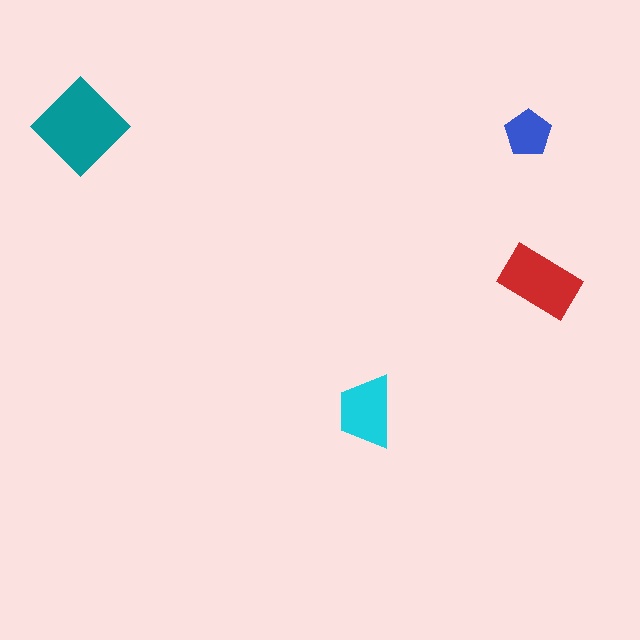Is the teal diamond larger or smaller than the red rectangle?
Larger.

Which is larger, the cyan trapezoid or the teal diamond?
The teal diamond.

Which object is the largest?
The teal diamond.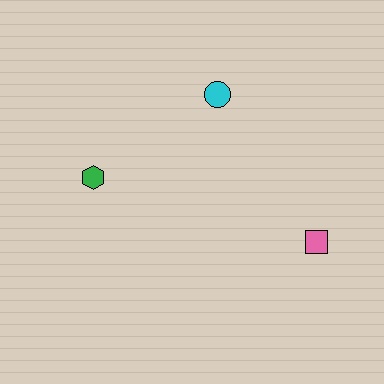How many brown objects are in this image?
There are no brown objects.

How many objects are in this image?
There are 3 objects.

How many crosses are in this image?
There are no crosses.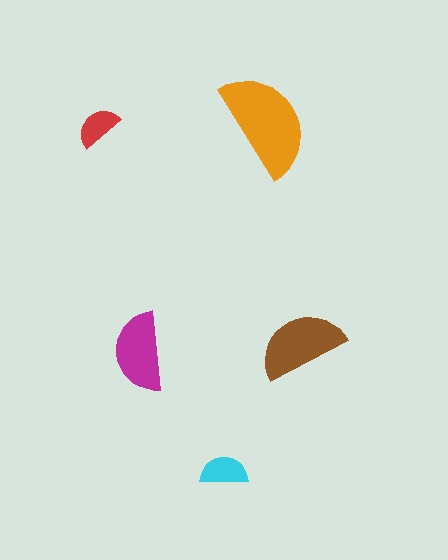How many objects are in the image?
There are 5 objects in the image.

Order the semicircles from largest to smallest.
the orange one, the brown one, the magenta one, the cyan one, the red one.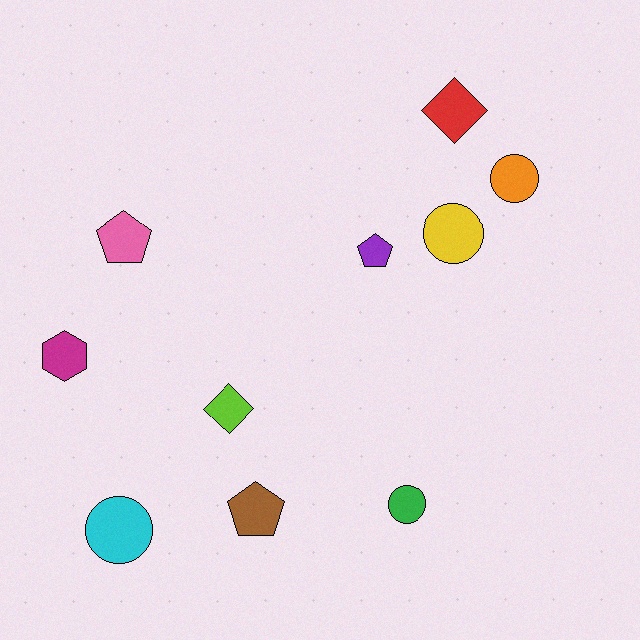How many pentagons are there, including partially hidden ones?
There are 3 pentagons.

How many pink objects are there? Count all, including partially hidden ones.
There is 1 pink object.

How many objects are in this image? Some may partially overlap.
There are 10 objects.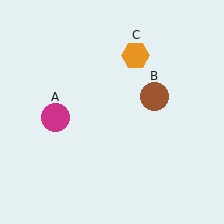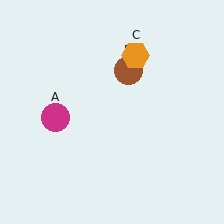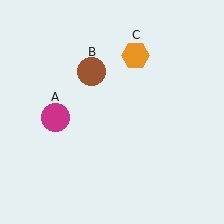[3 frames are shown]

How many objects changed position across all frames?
1 object changed position: brown circle (object B).